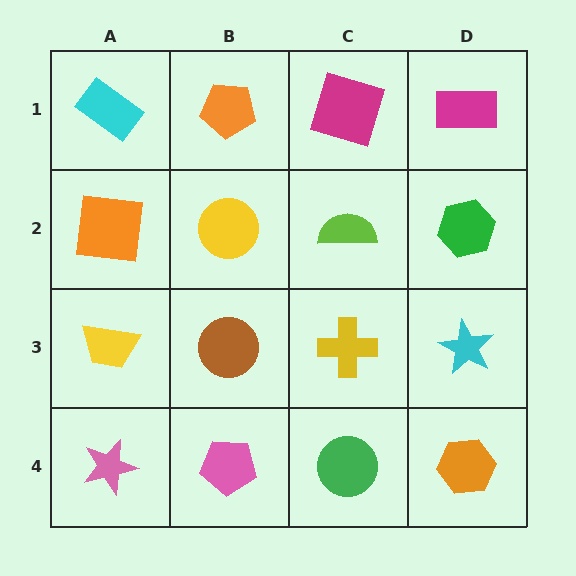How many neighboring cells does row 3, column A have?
3.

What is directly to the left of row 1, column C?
An orange pentagon.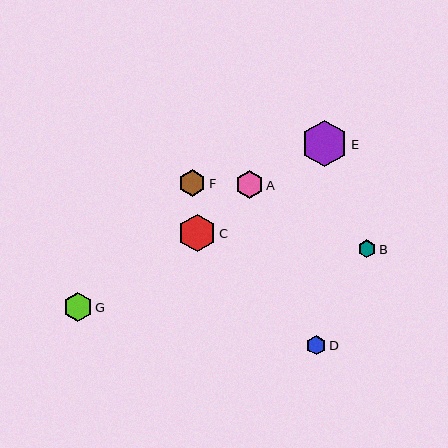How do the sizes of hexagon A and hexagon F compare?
Hexagon A and hexagon F are approximately the same size.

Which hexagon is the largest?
Hexagon E is the largest with a size of approximately 46 pixels.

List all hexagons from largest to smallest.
From largest to smallest: E, C, G, A, F, D, B.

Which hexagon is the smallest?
Hexagon B is the smallest with a size of approximately 18 pixels.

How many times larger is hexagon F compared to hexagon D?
Hexagon F is approximately 1.4 times the size of hexagon D.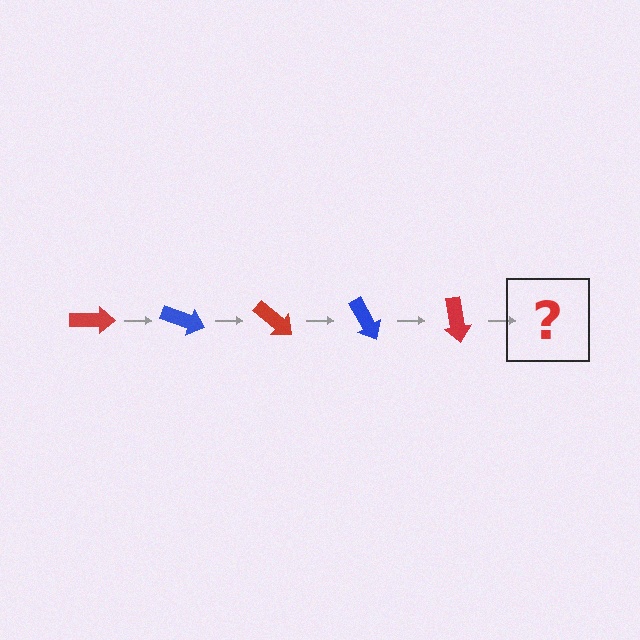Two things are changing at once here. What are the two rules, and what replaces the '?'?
The two rules are that it rotates 20 degrees each step and the color cycles through red and blue. The '?' should be a blue arrow, rotated 100 degrees from the start.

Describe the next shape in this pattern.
It should be a blue arrow, rotated 100 degrees from the start.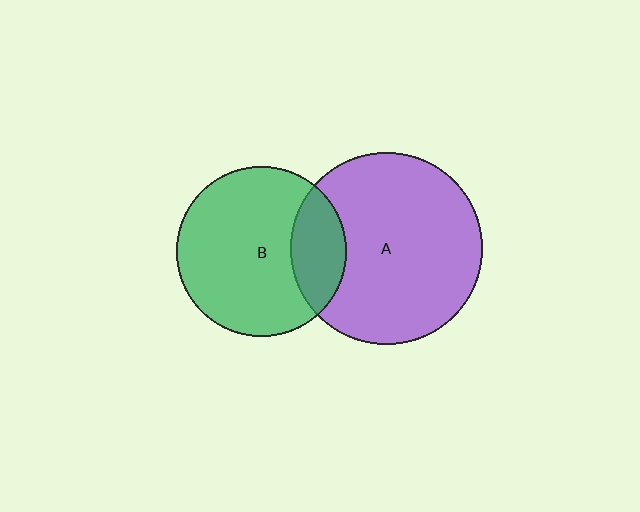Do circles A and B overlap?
Yes.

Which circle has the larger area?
Circle A (purple).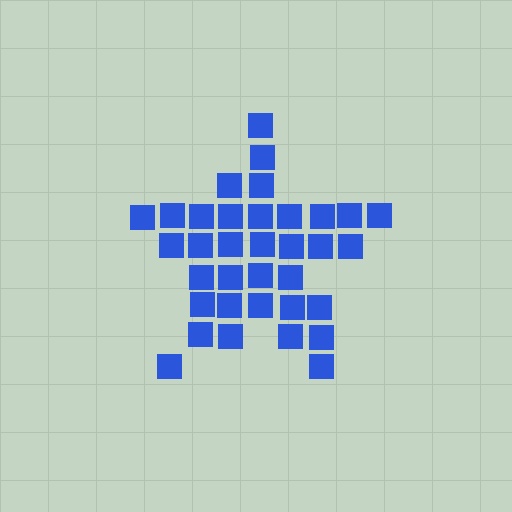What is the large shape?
The large shape is a star.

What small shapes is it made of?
It is made of small squares.